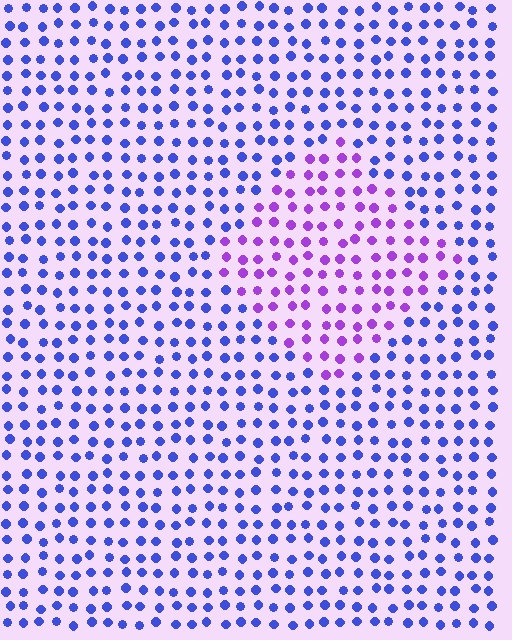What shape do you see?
I see a diamond.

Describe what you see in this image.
The image is filled with small blue elements in a uniform arrangement. A diamond-shaped region is visible where the elements are tinted to a slightly different hue, forming a subtle color boundary.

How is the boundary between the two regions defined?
The boundary is defined purely by a slight shift in hue (about 47 degrees). Spacing, size, and orientation are identical on both sides.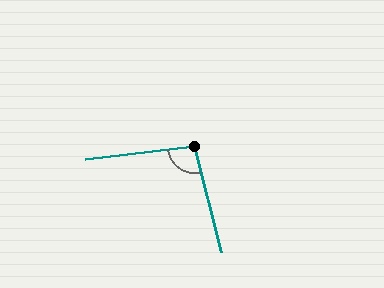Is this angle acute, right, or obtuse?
It is obtuse.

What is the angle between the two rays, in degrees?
Approximately 97 degrees.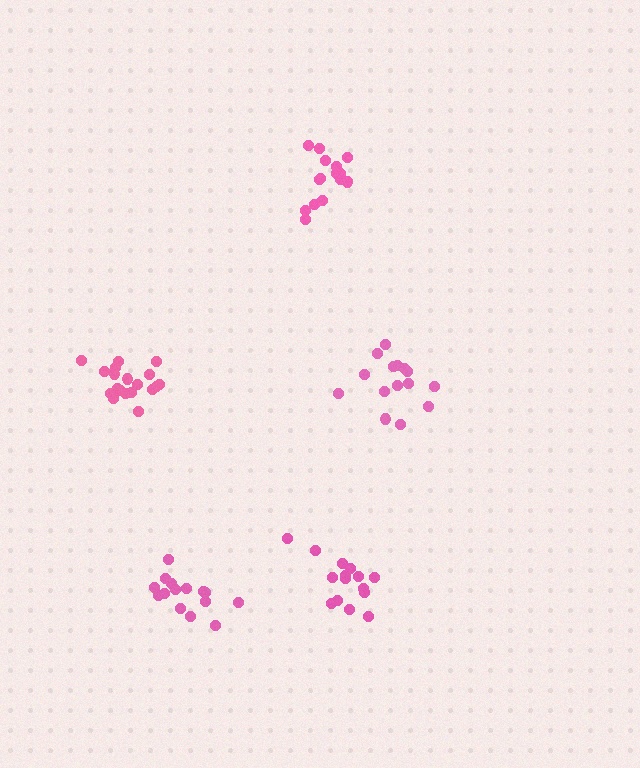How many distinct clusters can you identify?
There are 5 distinct clusters.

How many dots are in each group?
Group 1: 17 dots, Group 2: 15 dots, Group 3: 15 dots, Group 4: 20 dots, Group 5: 15 dots (82 total).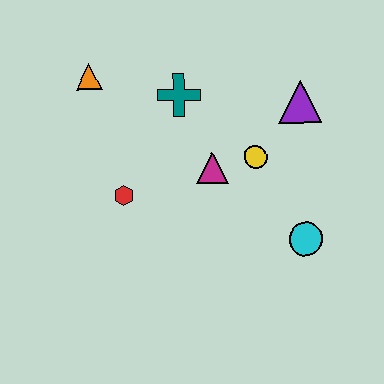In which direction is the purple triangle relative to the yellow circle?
The purple triangle is above the yellow circle.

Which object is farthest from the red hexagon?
The purple triangle is farthest from the red hexagon.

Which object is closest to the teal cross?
The magenta triangle is closest to the teal cross.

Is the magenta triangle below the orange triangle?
Yes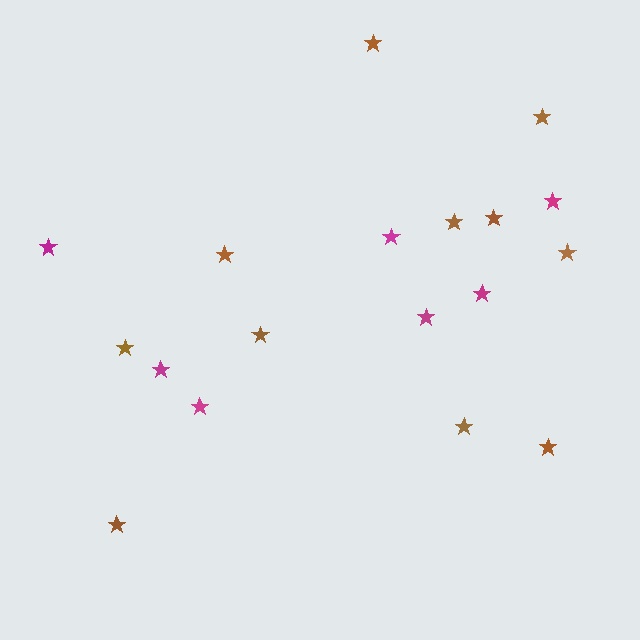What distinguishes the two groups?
There are 2 groups: one group of magenta stars (7) and one group of brown stars (11).